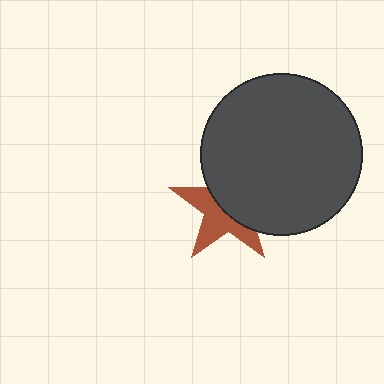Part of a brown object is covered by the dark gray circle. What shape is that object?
It is a star.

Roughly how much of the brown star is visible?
About half of it is visible (roughly 47%).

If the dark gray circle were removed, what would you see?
You would see the complete brown star.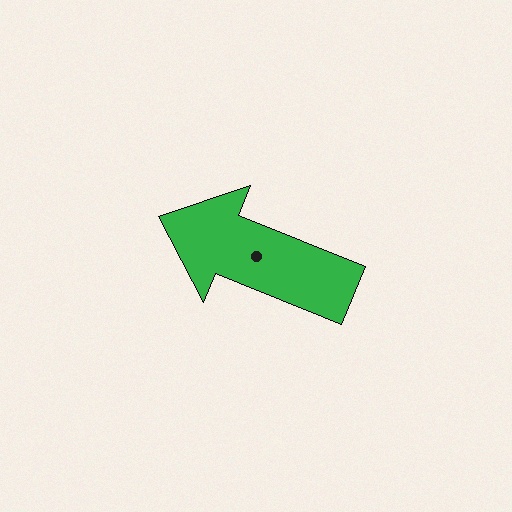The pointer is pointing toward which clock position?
Roughly 10 o'clock.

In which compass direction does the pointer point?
West.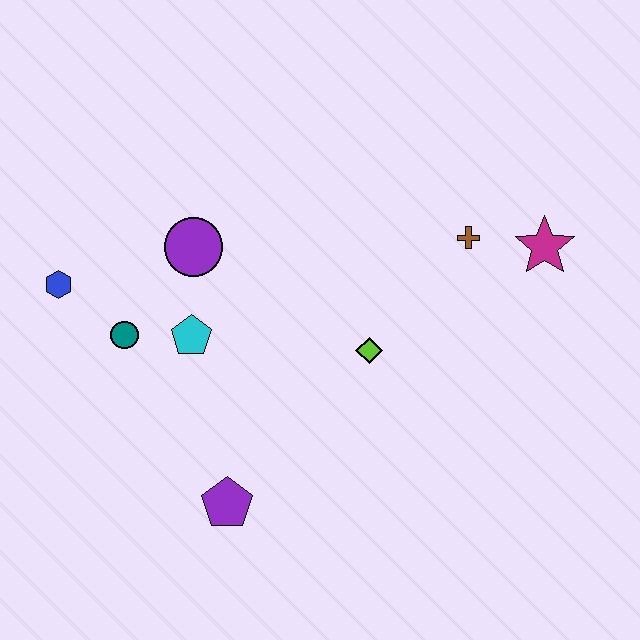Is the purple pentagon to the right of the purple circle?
Yes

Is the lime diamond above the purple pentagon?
Yes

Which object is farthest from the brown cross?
The blue hexagon is farthest from the brown cross.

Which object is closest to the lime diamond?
The brown cross is closest to the lime diamond.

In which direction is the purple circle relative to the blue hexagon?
The purple circle is to the right of the blue hexagon.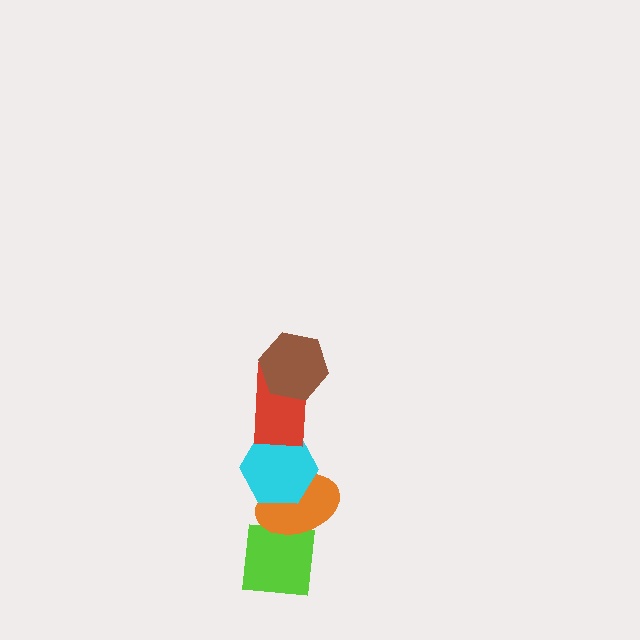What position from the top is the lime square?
The lime square is 5th from the top.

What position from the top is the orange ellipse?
The orange ellipse is 4th from the top.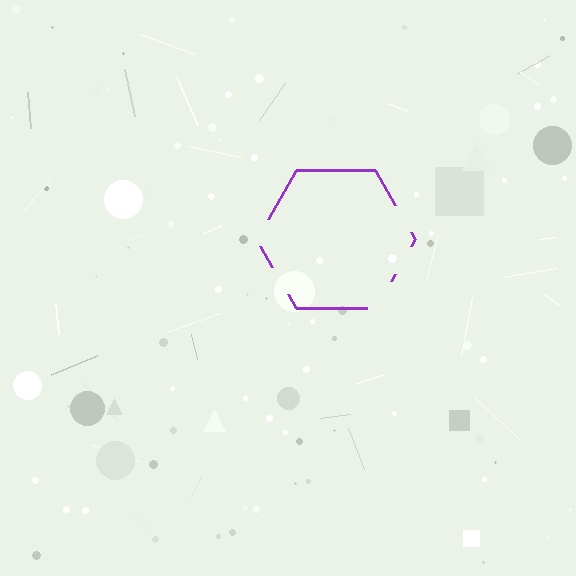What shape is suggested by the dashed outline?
The dashed outline suggests a hexagon.